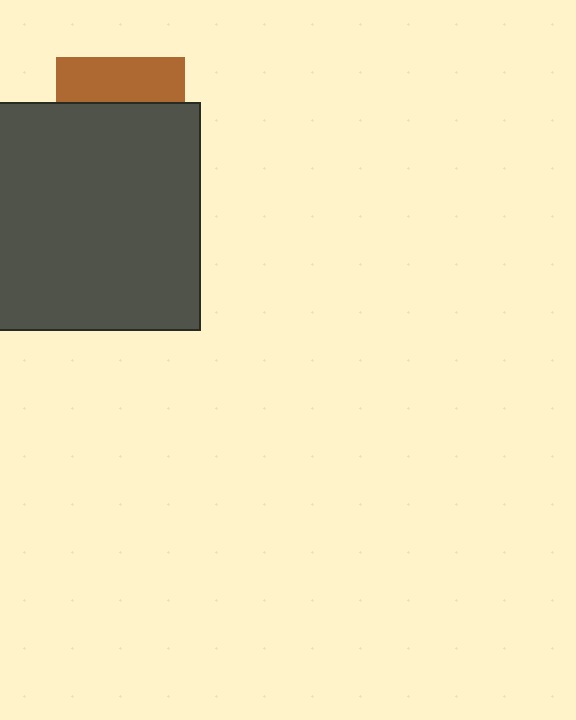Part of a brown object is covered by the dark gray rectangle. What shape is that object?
It is a square.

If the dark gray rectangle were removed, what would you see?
You would see the complete brown square.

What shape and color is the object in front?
The object in front is a dark gray rectangle.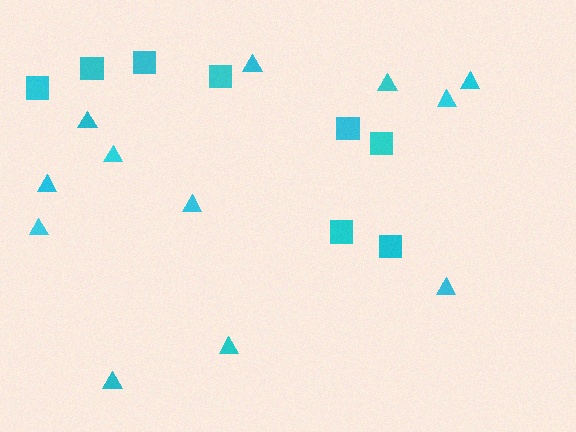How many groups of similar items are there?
There are 2 groups: one group of triangles (12) and one group of squares (8).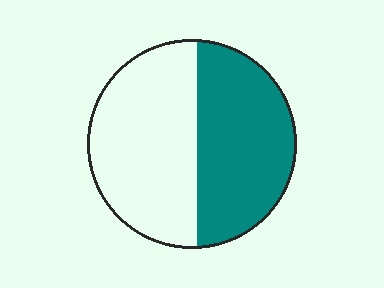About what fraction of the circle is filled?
About one half (1/2).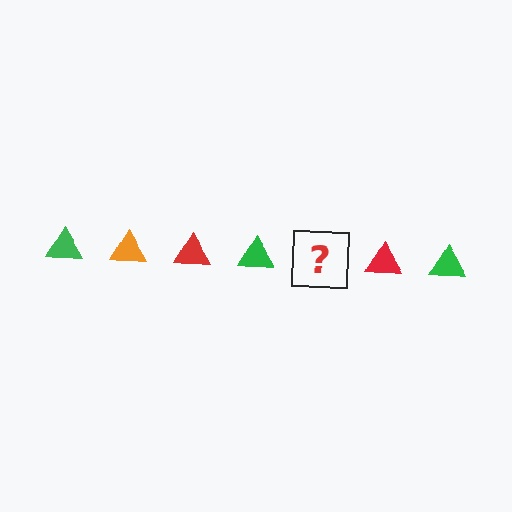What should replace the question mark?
The question mark should be replaced with an orange triangle.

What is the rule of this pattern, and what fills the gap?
The rule is that the pattern cycles through green, orange, red triangles. The gap should be filled with an orange triangle.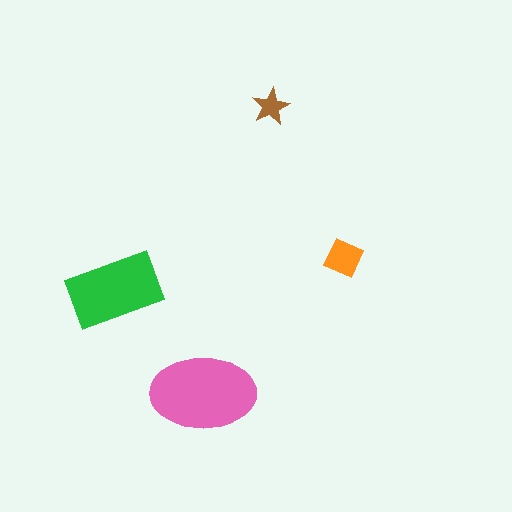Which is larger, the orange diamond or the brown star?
The orange diamond.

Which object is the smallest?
The brown star.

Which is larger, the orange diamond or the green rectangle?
The green rectangle.